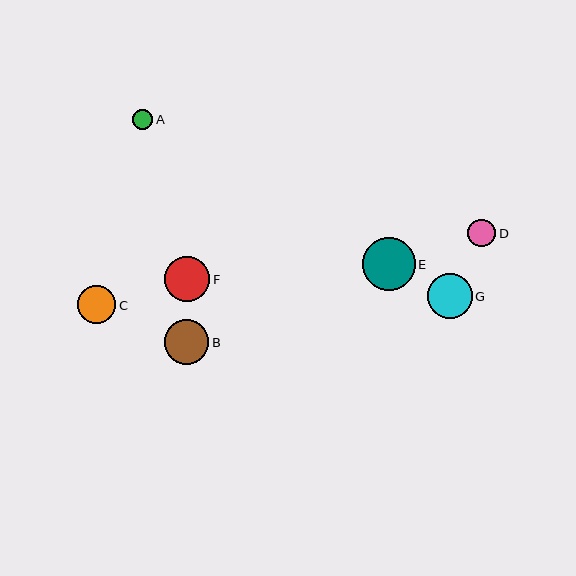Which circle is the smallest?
Circle A is the smallest with a size of approximately 20 pixels.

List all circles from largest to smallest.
From largest to smallest: E, G, F, B, C, D, A.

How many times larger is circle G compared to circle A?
Circle G is approximately 2.2 times the size of circle A.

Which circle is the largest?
Circle E is the largest with a size of approximately 53 pixels.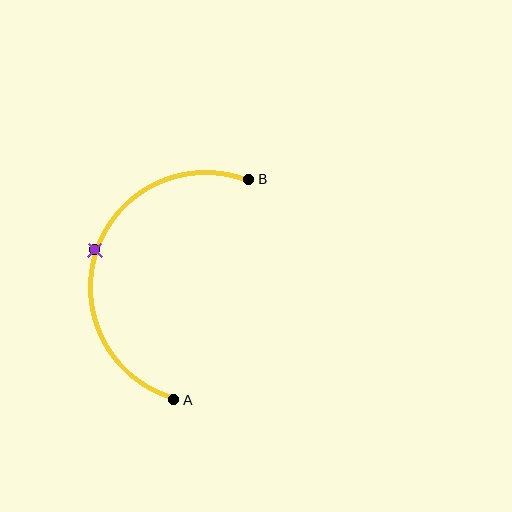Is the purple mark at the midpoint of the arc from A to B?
Yes. The purple mark lies on the arc at equal arc-length from both A and B — it is the arc midpoint.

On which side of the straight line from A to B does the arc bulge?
The arc bulges to the left of the straight line connecting A and B.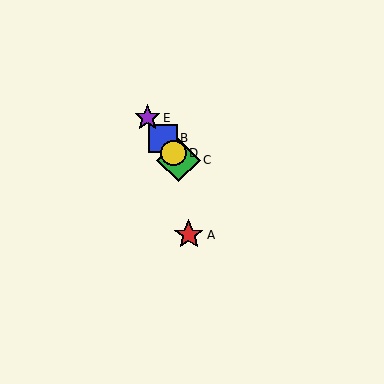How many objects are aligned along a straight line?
4 objects (B, C, D, E) are aligned along a straight line.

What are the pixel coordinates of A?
Object A is at (189, 235).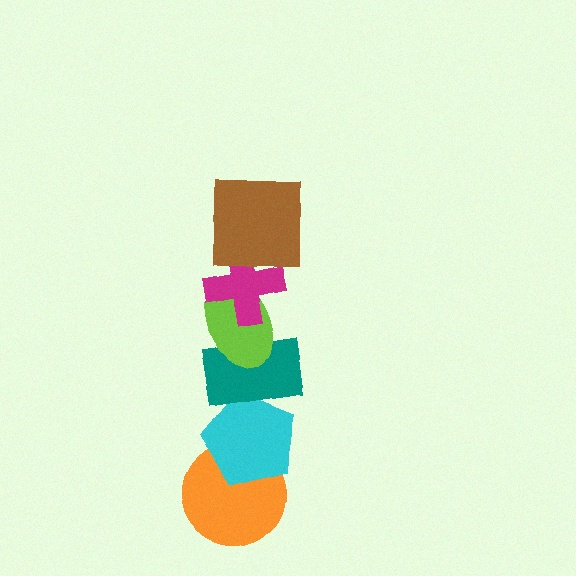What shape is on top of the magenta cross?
The brown square is on top of the magenta cross.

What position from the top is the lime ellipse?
The lime ellipse is 3rd from the top.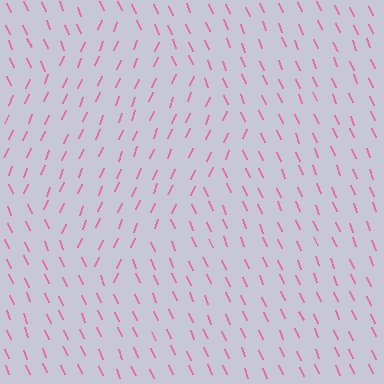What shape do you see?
I see a diamond.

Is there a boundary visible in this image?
Yes, there is a texture boundary formed by a change in line orientation.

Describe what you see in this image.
The image is filled with small pink line segments. A diamond region in the image has lines oriented differently from the surrounding lines, creating a visible texture boundary.